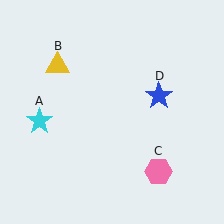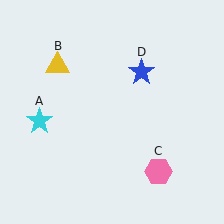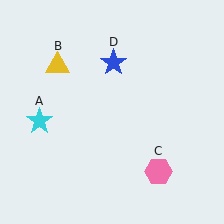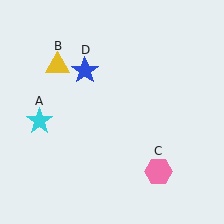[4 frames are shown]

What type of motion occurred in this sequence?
The blue star (object D) rotated counterclockwise around the center of the scene.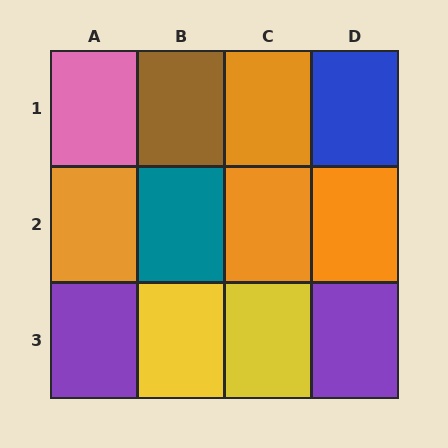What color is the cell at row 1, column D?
Blue.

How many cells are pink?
1 cell is pink.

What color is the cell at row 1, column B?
Brown.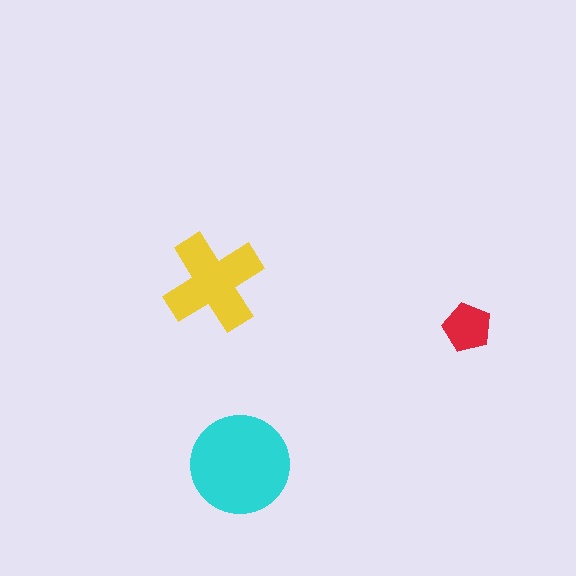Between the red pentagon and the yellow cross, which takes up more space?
The yellow cross.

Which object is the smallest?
The red pentagon.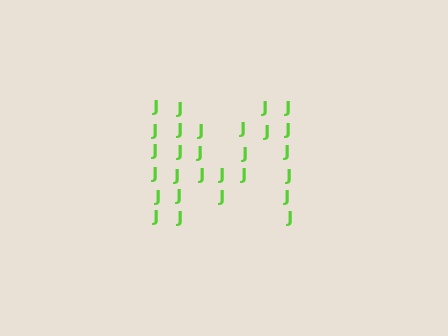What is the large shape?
The large shape is the letter M.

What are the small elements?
The small elements are letter J's.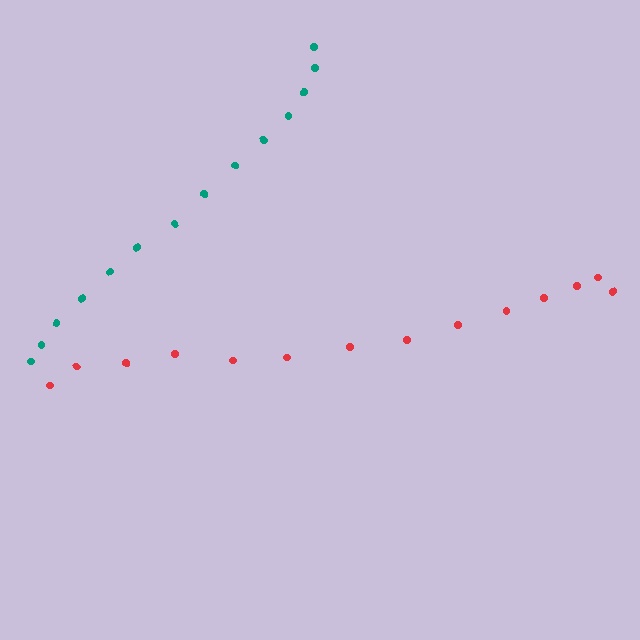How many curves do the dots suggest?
There are 2 distinct paths.